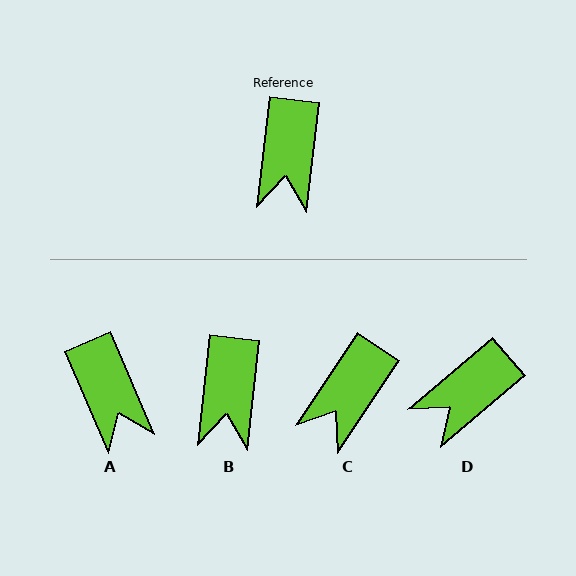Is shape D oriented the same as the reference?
No, it is off by about 43 degrees.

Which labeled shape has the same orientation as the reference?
B.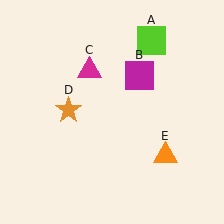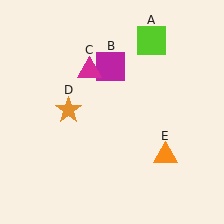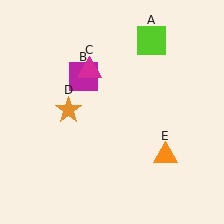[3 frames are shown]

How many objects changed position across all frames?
1 object changed position: magenta square (object B).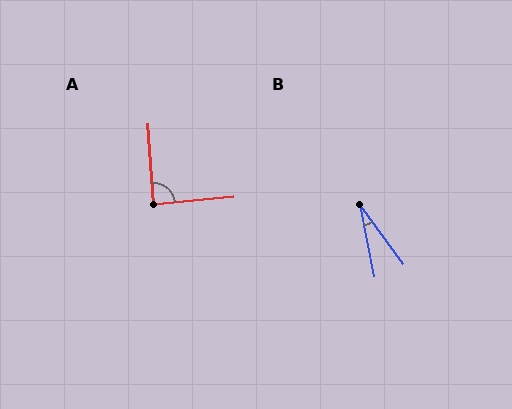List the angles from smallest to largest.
B (25°), A (88°).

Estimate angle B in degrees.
Approximately 25 degrees.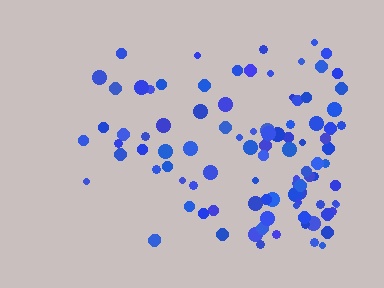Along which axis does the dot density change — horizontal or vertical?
Horizontal.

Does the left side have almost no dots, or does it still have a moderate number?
Still a moderate number, just noticeably fewer than the right.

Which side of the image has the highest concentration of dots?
The right.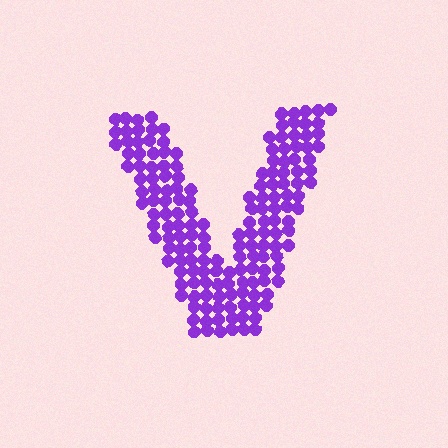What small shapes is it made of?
It is made of small circles.